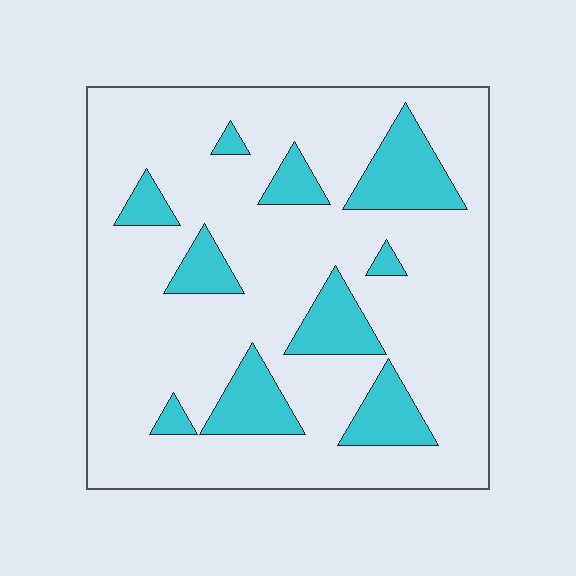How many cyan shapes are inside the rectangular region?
10.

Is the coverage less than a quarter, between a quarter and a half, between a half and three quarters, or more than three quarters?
Less than a quarter.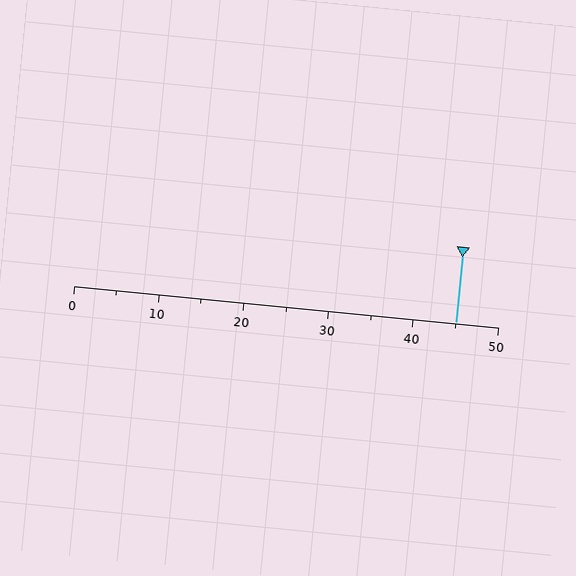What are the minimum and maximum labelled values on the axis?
The axis runs from 0 to 50.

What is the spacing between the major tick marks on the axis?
The major ticks are spaced 10 apart.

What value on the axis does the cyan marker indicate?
The marker indicates approximately 45.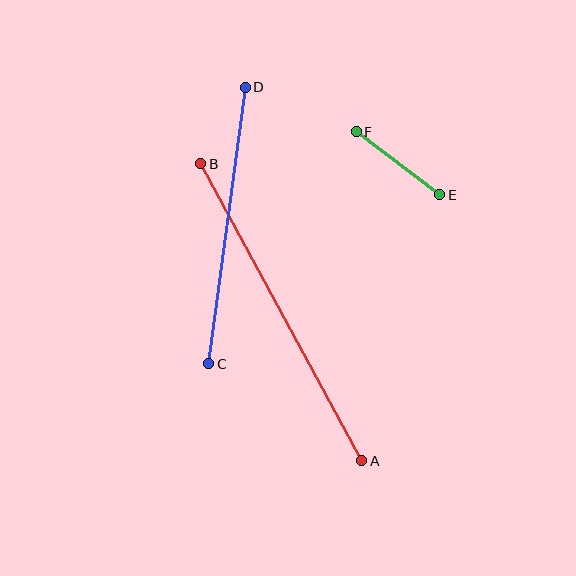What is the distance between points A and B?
The distance is approximately 338 pixels.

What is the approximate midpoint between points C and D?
The midpoint is at approximately (227, 225) pixels.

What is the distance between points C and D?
The distance is approximately 279 pixels.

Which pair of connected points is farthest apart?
Points A and B are farthest apart.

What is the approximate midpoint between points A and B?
The midpoint is at approximately (281, 312) pixels.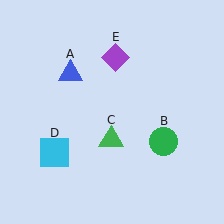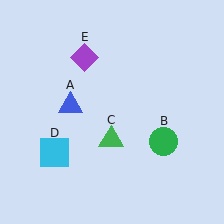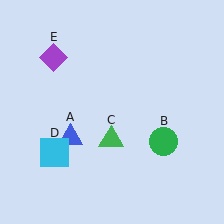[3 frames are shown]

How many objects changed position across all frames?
2 objects changed position: blue triangle (object A), purple diamond (object E).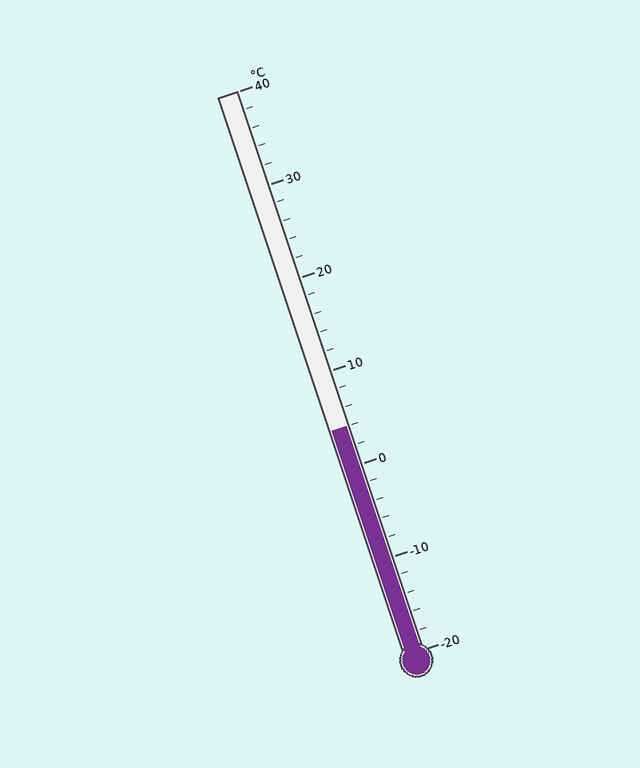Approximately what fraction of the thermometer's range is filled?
The thermometer is filled to approximately 40% of its range.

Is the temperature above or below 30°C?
The temperature is below 30°C.